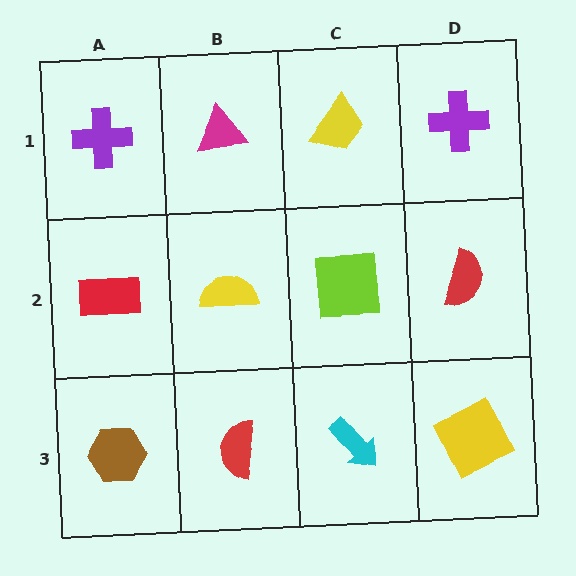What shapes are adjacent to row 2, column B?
A magenta triangle (row 1, column B), a red semicircle (row 3, column B), a red rectangle (row 2, column A), a lime square (row 2, column C).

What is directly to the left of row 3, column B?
A brown hexagon.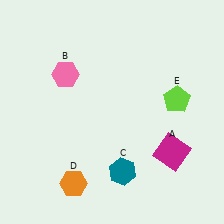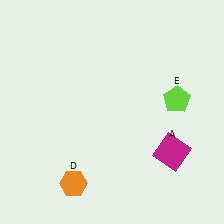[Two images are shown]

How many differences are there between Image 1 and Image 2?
There are 2 differences between the two images.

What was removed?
The pink hexagon (B), the teal hexagon (C) were removed in Image 2.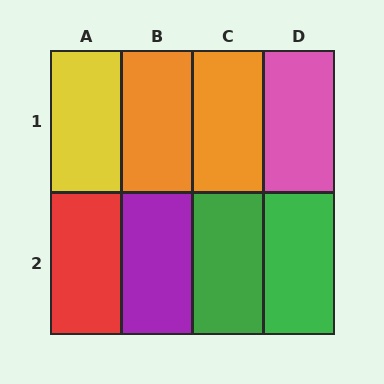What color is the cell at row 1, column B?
Orange.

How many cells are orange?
2 cells are orange.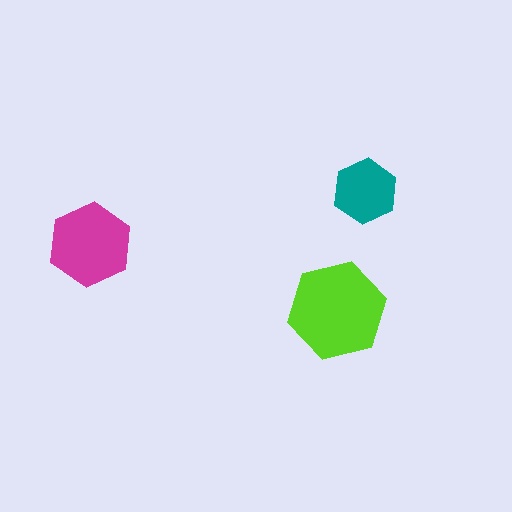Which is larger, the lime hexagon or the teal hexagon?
The lime one.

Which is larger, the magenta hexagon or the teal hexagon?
The magenta one.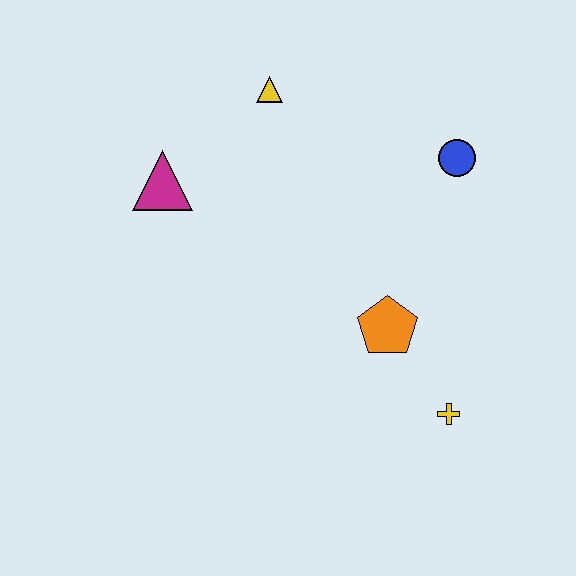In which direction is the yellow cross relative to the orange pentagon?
The yellow cross is below the orange pentagon.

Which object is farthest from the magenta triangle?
The yellow cross is farthest from the magenta triangle.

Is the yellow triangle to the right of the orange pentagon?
No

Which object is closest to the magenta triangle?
The yellow triangle is closest to the magenta triangle.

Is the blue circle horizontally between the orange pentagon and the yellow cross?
No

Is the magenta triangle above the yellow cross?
Yes